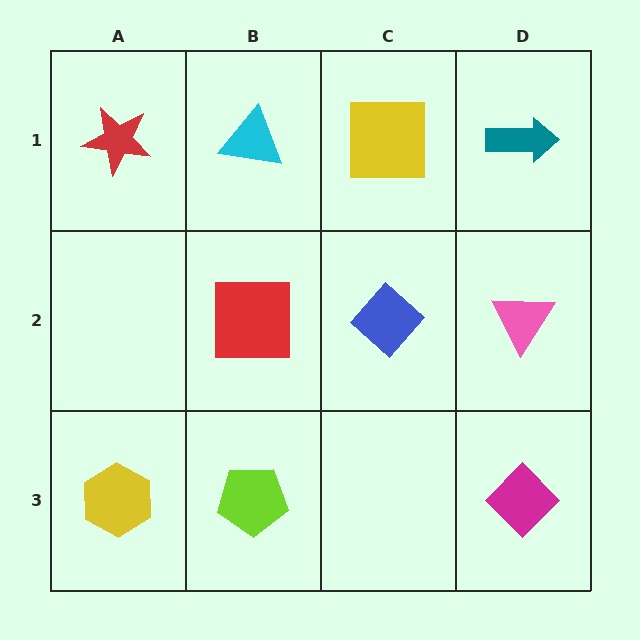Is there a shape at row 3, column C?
No, that cell is empty.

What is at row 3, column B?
A lime pentagon.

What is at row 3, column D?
A magenta diamond.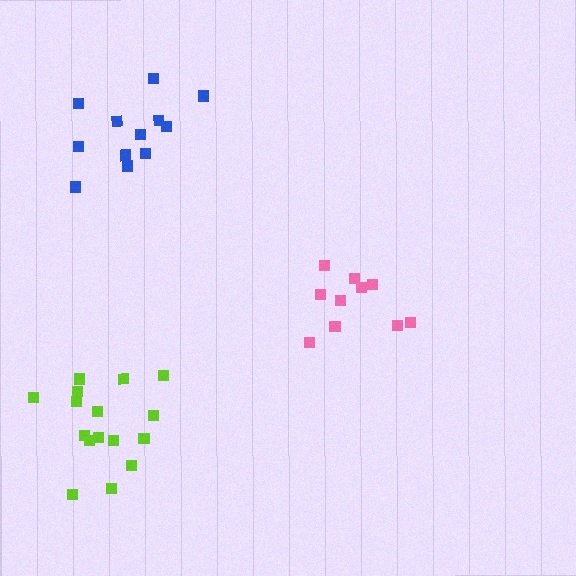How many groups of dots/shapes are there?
There are 3 groups.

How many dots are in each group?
Group 1: 16 dots, Group 2: 12 dots, Group 3: 10 dots (38 total).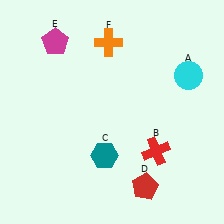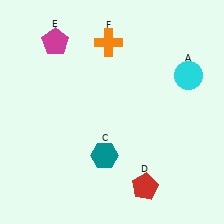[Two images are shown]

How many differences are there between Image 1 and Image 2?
There is 1 difference between the two images.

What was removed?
The red cross (B) was removed in Image 2.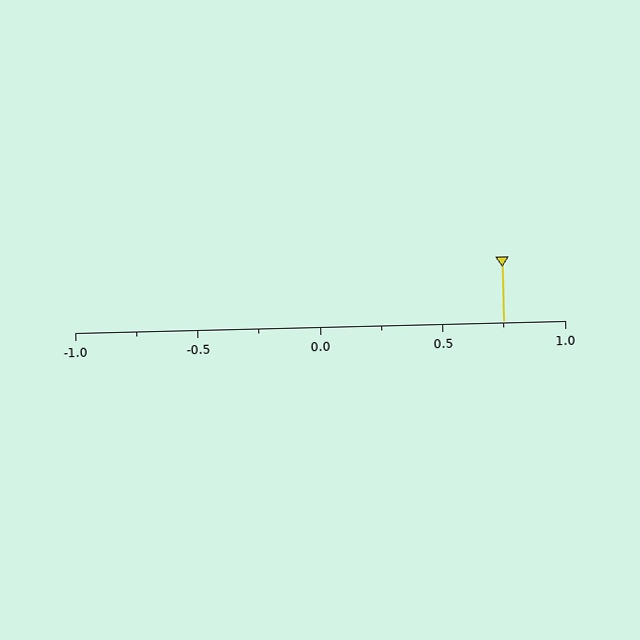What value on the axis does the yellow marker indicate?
The marker indicates approximately 0.75.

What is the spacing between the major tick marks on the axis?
The major ticks are spaced 0.5 apart.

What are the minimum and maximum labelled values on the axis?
The axis runs from -1.0 to 1.0.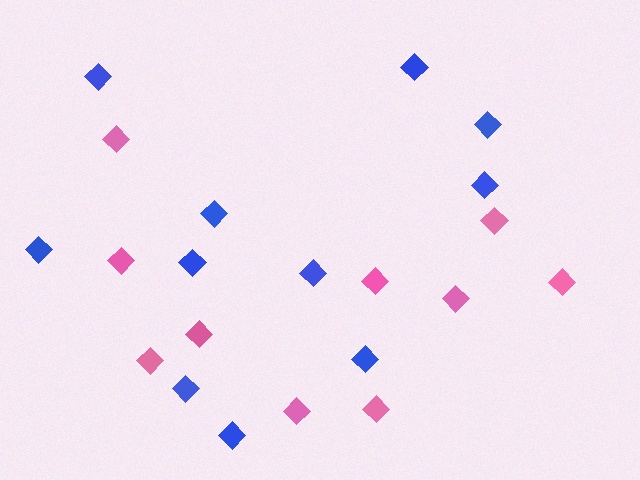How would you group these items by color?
There are 2 groups: one group of pink diamonds (10) and one group of blue diamonds (11).